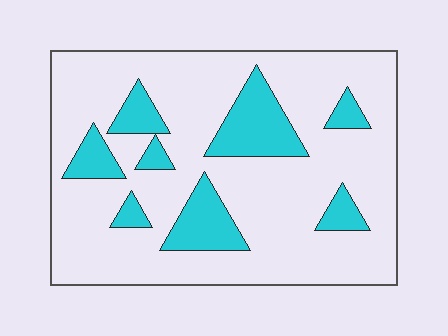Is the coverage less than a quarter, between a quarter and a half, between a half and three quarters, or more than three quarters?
Less than a quarter.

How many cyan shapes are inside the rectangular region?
8.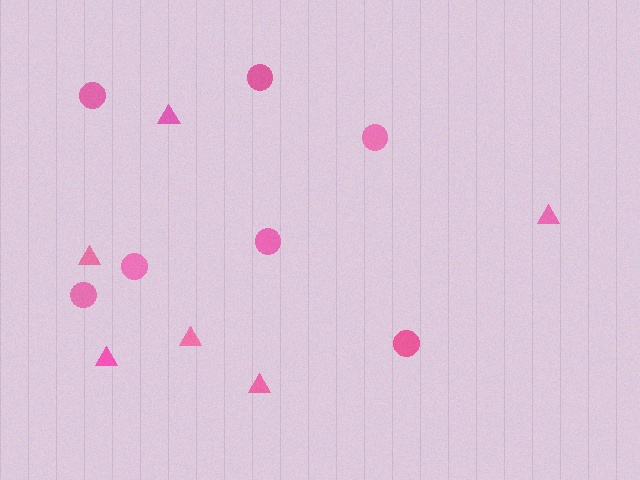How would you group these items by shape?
There are 2 groups: one group of triangles (6) and one group of circles (7).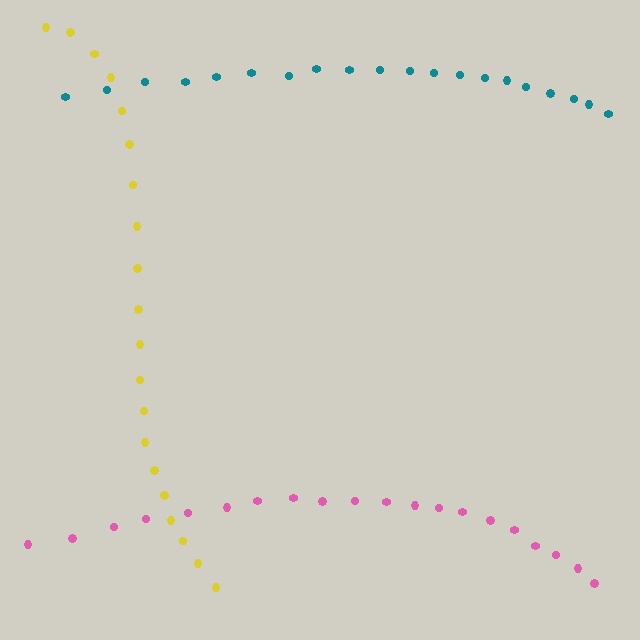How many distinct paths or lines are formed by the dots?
There are 3 distinct paths.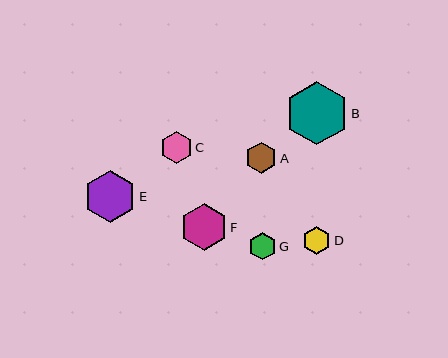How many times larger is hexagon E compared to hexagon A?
Hexagon E is approximately 1.7 times the size of hexagon A.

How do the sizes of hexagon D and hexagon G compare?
Hexagon D and hexagon G are approximately the same size.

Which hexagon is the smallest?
Hexagon G is the smallest with a size of approximately 27 pixels.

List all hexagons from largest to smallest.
From largest to smallest: B, E, F, C, A, D, G.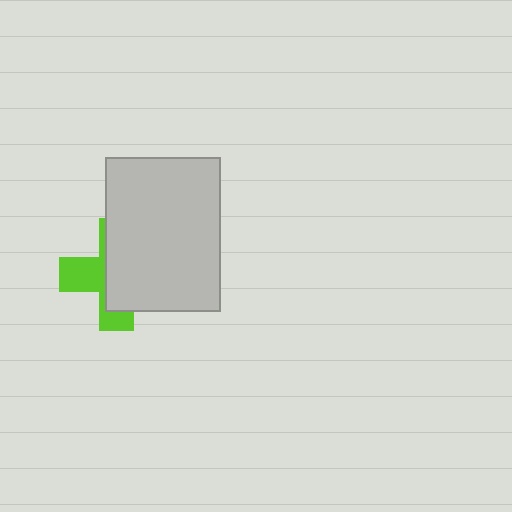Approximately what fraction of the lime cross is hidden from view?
Roughly 61% of the lime cross is hidden behind the light gray rectangle.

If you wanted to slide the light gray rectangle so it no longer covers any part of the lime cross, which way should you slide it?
Slide it right — that is the most direct way to separate the two shapes.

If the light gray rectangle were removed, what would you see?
You would see the complete lime cross.